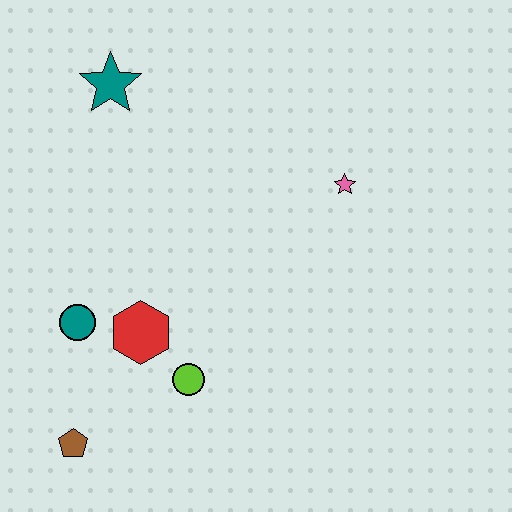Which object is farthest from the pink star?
The brown pentagon is farthest from the pink star.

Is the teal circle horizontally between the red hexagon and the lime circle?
No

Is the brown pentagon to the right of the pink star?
No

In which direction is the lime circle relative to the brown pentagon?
The lime circle is to the right of the brown pentagon.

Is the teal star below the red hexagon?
No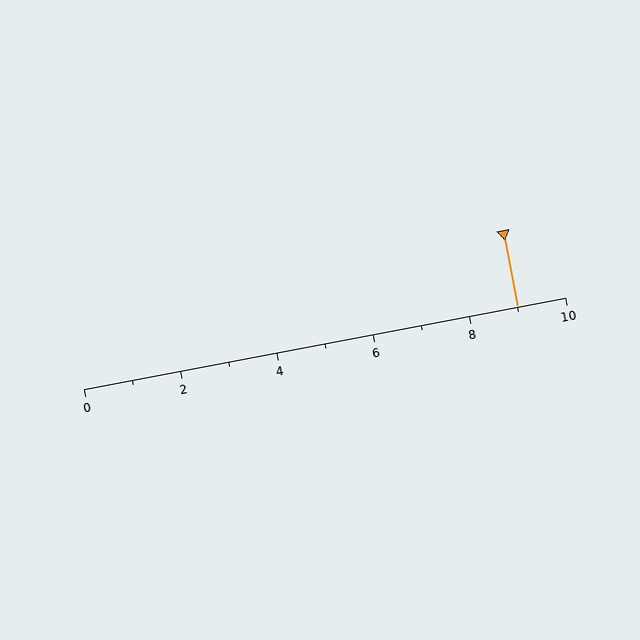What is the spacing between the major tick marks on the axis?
The major ticks are spaced 2 apart.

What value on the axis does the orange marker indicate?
The marker indicates approximately 9.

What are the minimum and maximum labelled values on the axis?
The axis runs from 0 to 10.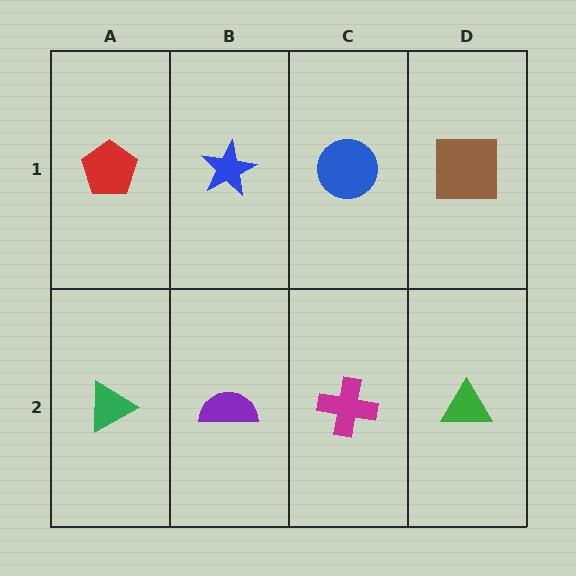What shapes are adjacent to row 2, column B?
A blue star (row 1, column B), a green triangle (row 2, column A), a magenta cross (row 2, column C).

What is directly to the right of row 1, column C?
A brown square.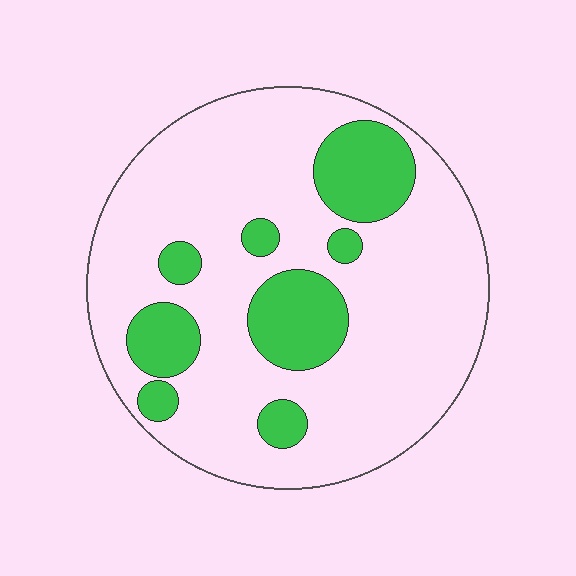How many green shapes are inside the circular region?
8.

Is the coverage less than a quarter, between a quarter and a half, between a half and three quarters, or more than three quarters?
Less than a quarter.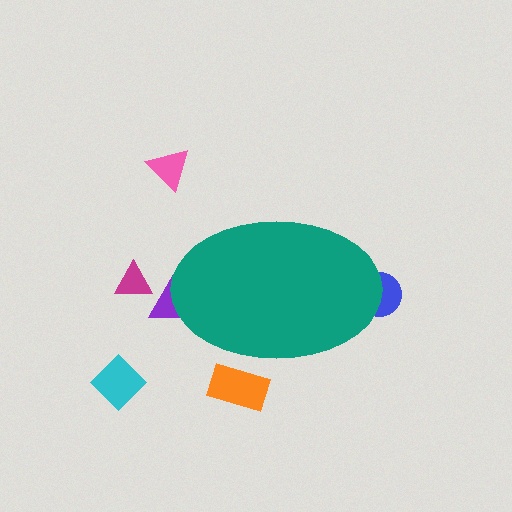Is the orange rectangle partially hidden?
Yes, the orange rectangle is partially hidden behind the teal ellipse.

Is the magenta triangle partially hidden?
No, the magenta triangle is fully visible.